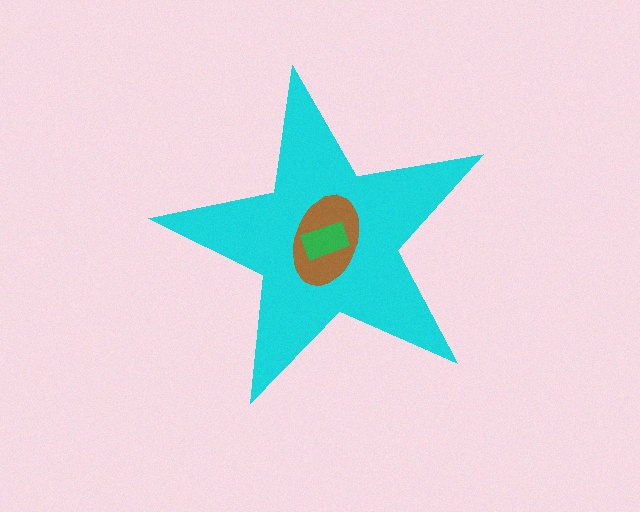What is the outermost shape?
The cyan star.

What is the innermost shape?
The green rectangle.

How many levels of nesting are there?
3.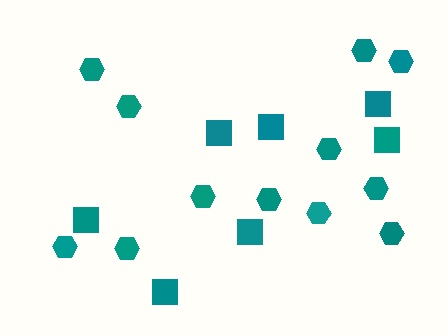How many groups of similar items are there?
There are 2 groups: one group of hexagons (12) and one group of squares (7).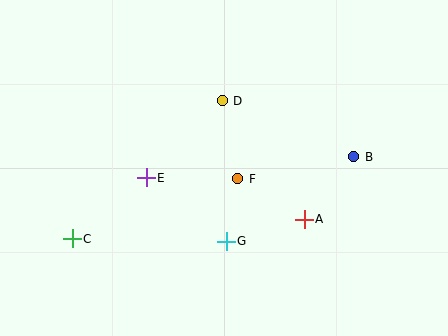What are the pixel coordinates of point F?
Point F is at (238, 179).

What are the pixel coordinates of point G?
Point G is at (226, 241).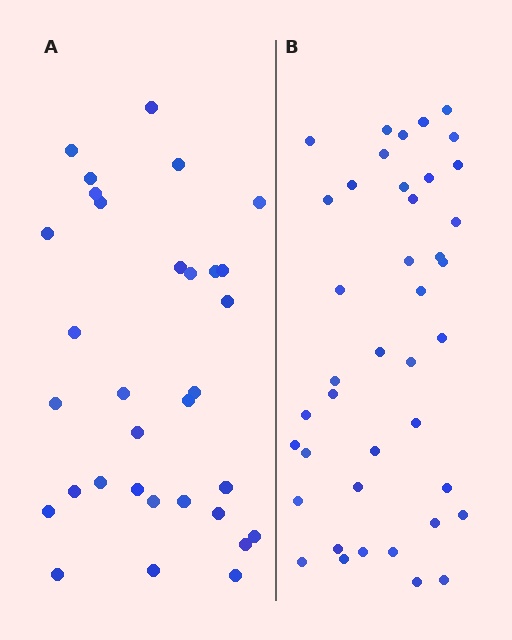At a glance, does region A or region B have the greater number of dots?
Region B (the right region) has more dots.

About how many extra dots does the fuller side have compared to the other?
Region B has roughly 8 or so more dots than region A.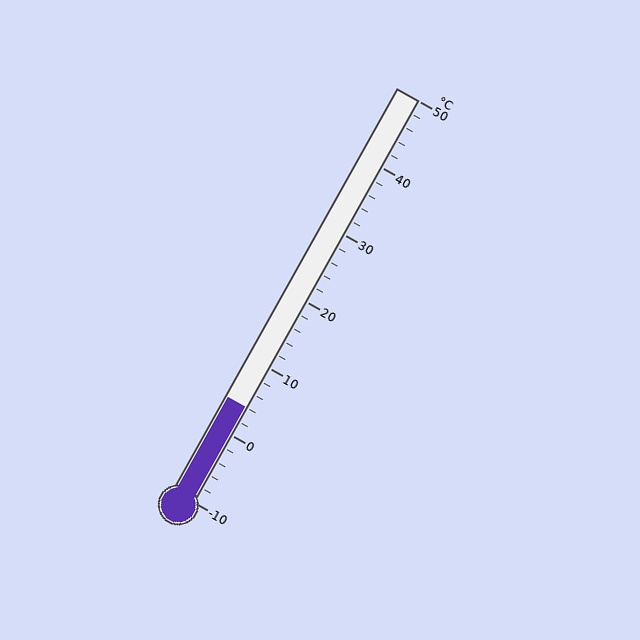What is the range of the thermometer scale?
The thermometer scale ranges from -10°C to 50°C.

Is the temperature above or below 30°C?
The temperature is below 30°C.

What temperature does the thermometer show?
The thermometer shows approximately 4°C.